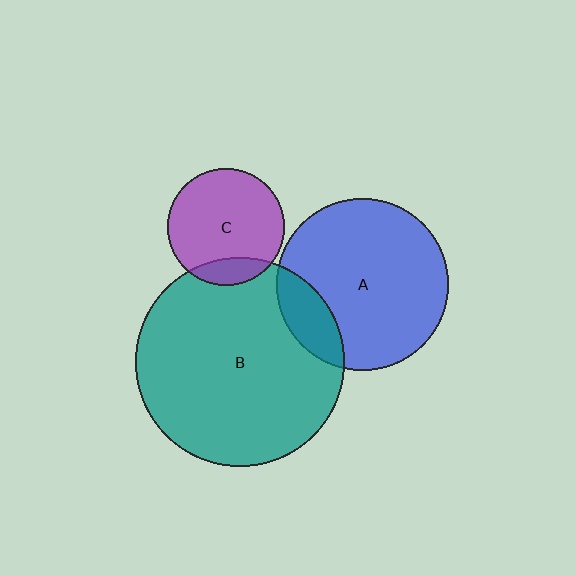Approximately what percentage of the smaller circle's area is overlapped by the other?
Approximately 15%.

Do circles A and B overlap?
Yes.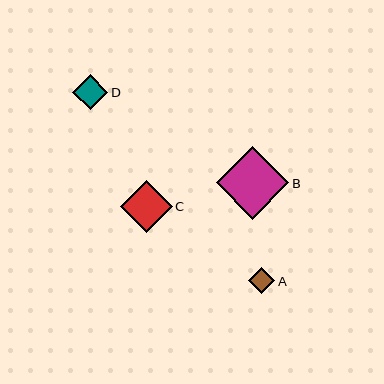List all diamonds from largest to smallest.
From largest to smallest: B, C, D, A.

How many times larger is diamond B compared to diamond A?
Diamond B is approximately 2.8 times the size of diamond A.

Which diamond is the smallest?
Diamond A is the smallest with a size of approximately 26 pixels.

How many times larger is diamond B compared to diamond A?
Diamond B is approximately 2.8 times the size of diamond A.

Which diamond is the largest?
Diamond B is the largest with a size of approximately 73 pixels.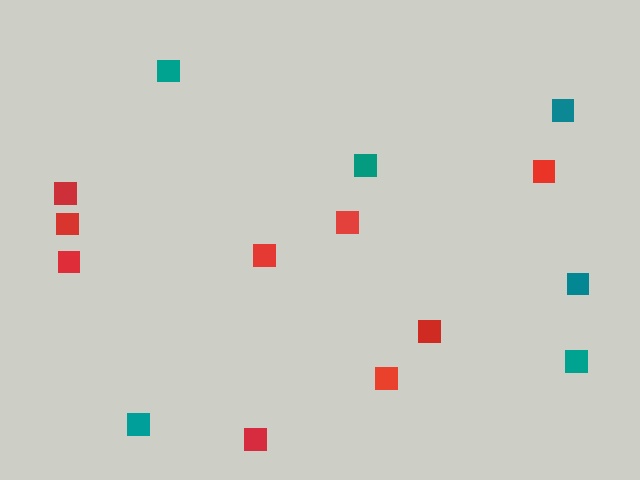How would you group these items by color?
There are 2 groups: one group of teal squares (6) and one group of red squares (9).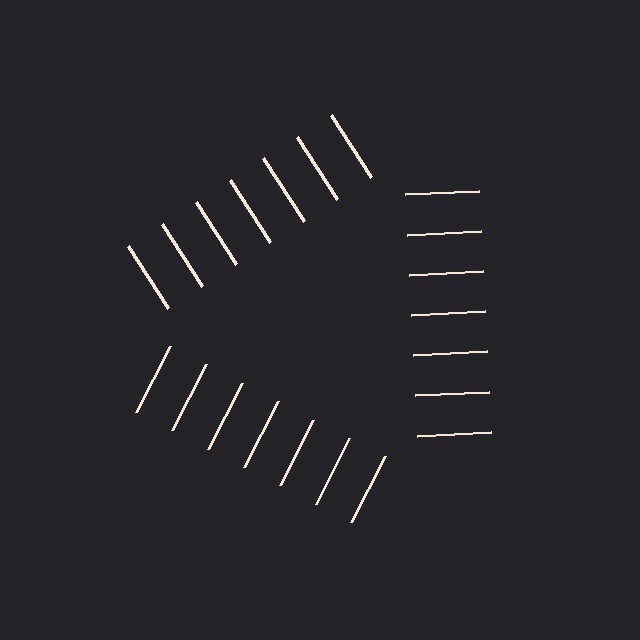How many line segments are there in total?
21 — 7 along each of the 3 edges.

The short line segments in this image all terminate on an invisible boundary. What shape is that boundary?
An illusory triangle — the line segments terminate on its edges but no continuous stroke is drawn.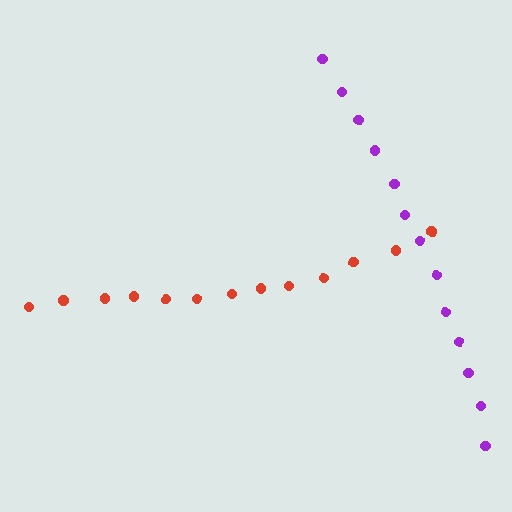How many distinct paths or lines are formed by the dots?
There are 2 distinct paths.